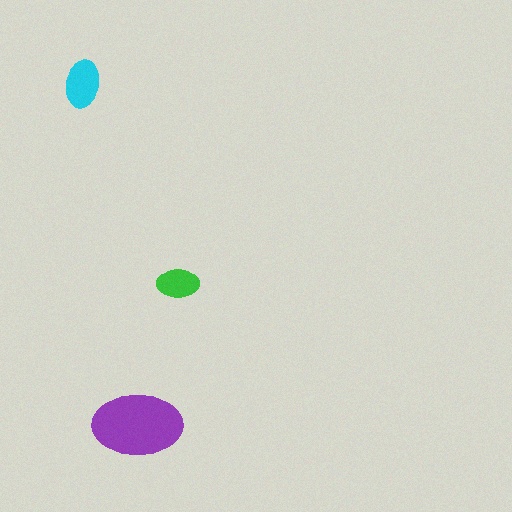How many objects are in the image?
There are 3 objects in the image.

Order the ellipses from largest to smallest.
the purple one, the cyan one, the green one.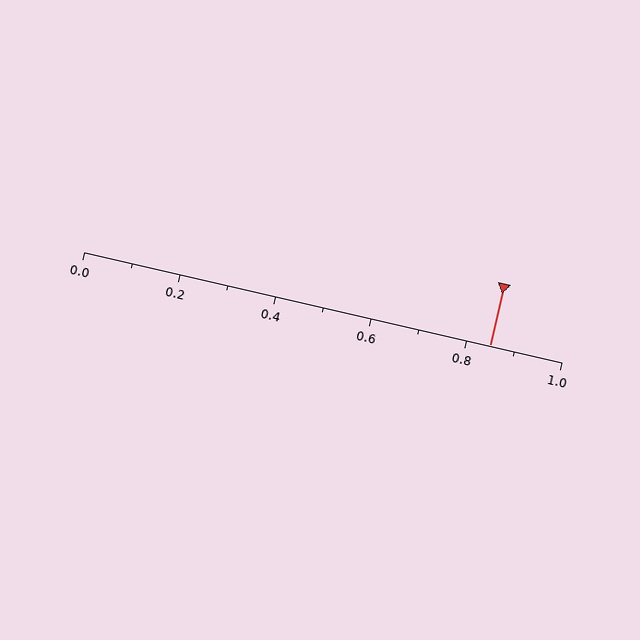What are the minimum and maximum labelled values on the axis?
The axis runs from 0.0 to 1.0.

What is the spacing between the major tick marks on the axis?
The major ticks are spaced 0.2 apart.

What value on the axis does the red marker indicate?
The marker indicates approximately 0.85.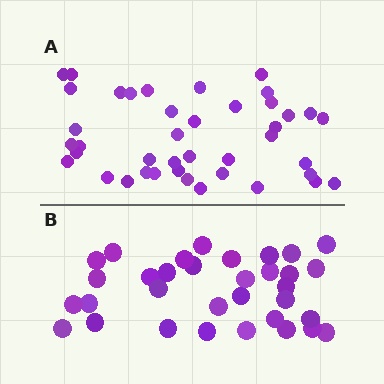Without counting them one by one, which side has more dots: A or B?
Region A (the top region) has more dots.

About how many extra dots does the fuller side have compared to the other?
Region A has roughly 8 or so more dots than region B.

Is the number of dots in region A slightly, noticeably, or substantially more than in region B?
Region A has only slightly more — the two regions are fairly close. The ratio is roughly 1.2 to 1.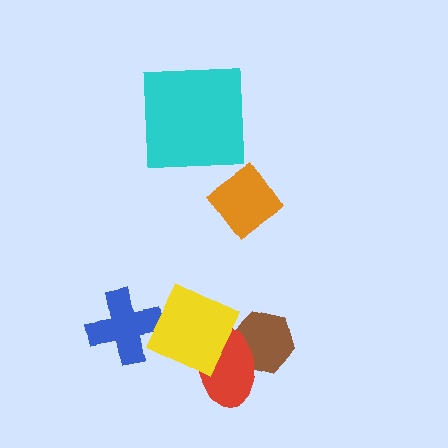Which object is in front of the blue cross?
The yellow diamond is in front of the blue cross.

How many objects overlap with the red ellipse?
2 objects overlap with the red ellipse.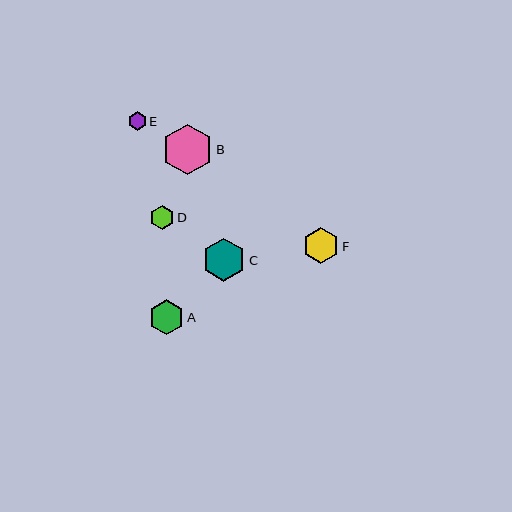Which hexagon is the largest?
Hexagon B is the largest with a size of approximately 51 pixels.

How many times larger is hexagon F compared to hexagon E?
Hexagon F is approximately 1.9 times the size of hexagon E.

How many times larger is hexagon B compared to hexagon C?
Hexagon B is approximately 1.2 times the size of hexagon C.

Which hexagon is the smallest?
Hexagon E is the smallest with a size of approximately 18 pixels.